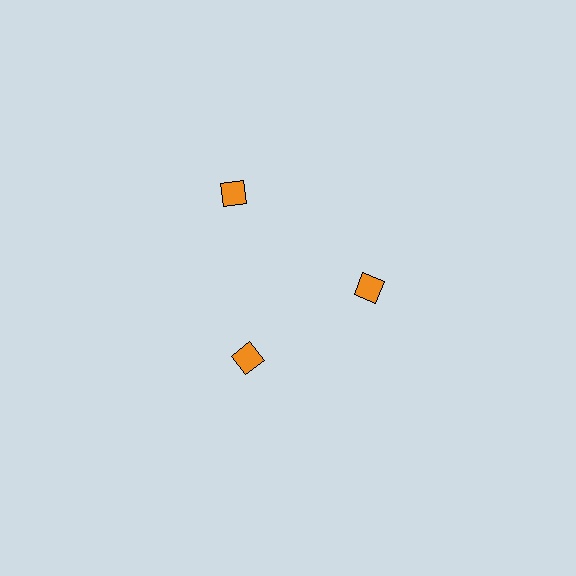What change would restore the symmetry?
The symmetry would be restored by moving it inward, back onto the ring so that all 3 diamonds sit at equal angles and equal distance from the center.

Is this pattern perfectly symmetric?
No. The 3 orange diamonds are arranged in a ring, but one element near the 11 o'clock position is pushed outward from the center, breaking the 3-fold rotational symmetry.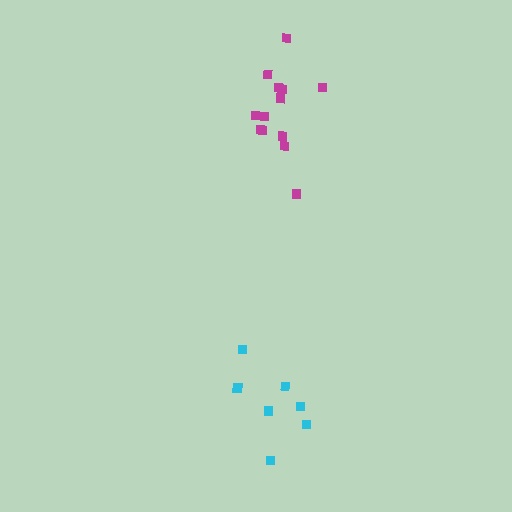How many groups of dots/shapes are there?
There are 2 groups.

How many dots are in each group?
Group 1: 13 dots, Group 2: 7 dots (20 total).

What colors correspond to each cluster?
The clusters are colored: magenta, cyan.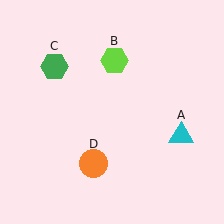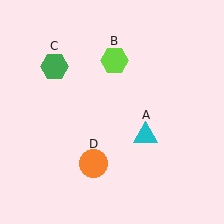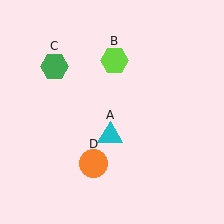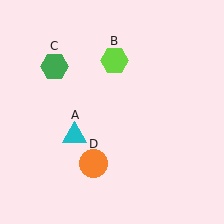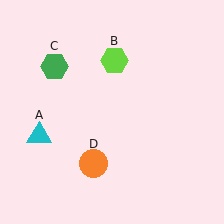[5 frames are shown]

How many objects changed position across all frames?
1 object changed position: cyan triangle (object A).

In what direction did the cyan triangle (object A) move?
The cyan triangle (object A) moved left.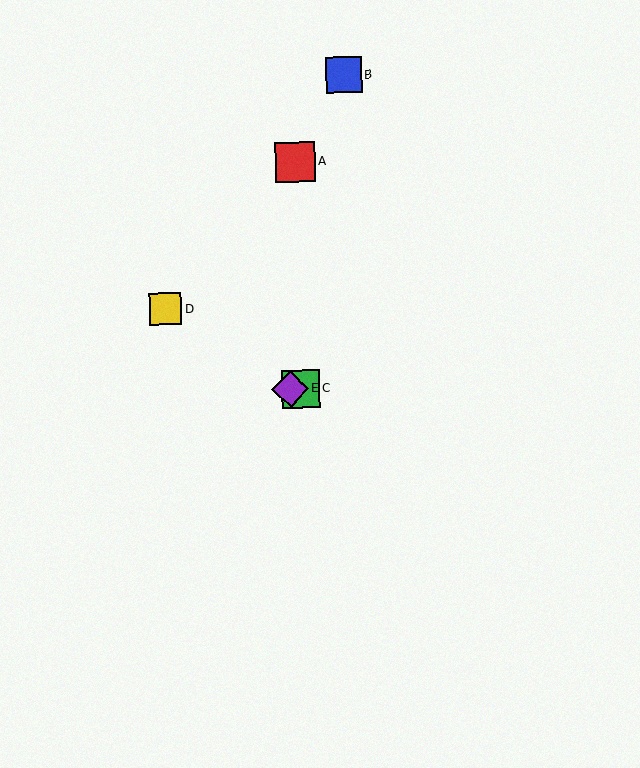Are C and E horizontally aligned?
Yes, both are at y≈389.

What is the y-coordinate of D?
Object D is at y≈309.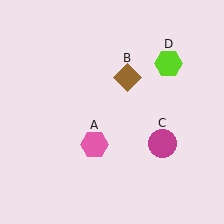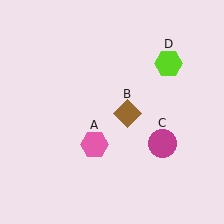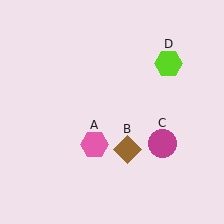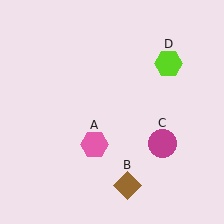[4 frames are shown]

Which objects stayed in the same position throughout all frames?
Pink hexagon (object A) and magenta circle (object C) and lime hexagon (object D) remained stationary.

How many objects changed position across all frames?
1 object changed position: brown diamond (object B).